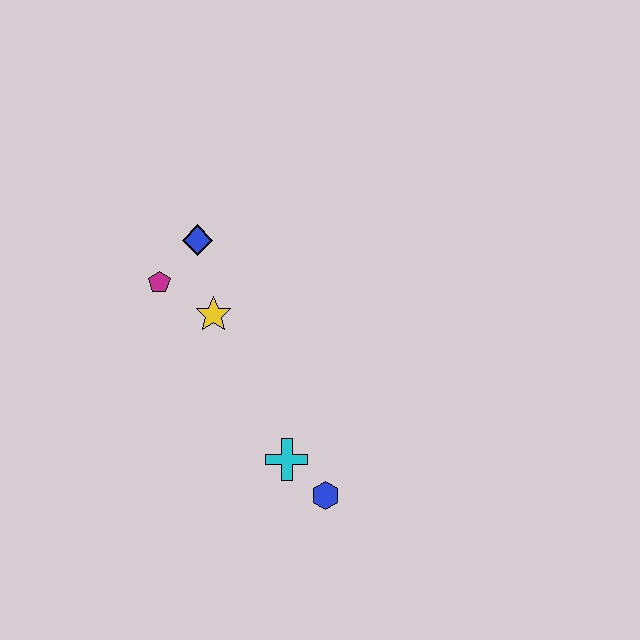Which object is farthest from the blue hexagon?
The blue diamond is farthest from the blue hexagon.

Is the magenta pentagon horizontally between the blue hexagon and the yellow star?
No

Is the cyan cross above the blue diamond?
No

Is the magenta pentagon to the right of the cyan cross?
No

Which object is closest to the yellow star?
The magenta pentagon is closest to the yellow star.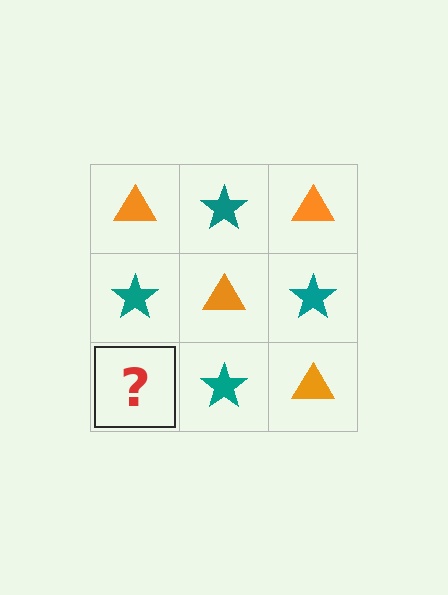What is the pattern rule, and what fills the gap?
The rule is that it alternates orange triangle and teal star in a checkerboard pattern. The gap should be filled with an orange triangle.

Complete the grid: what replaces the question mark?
The question mark should be replaced with an orange triangle.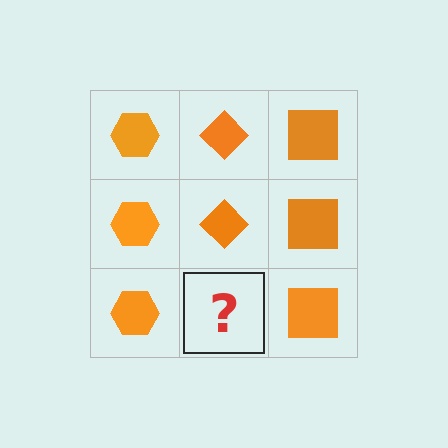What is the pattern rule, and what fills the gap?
The rule is that each column has a consistent shape. The gap should be filled with an orange diamond.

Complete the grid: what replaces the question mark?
The question mark should be replaced with an orange diamond.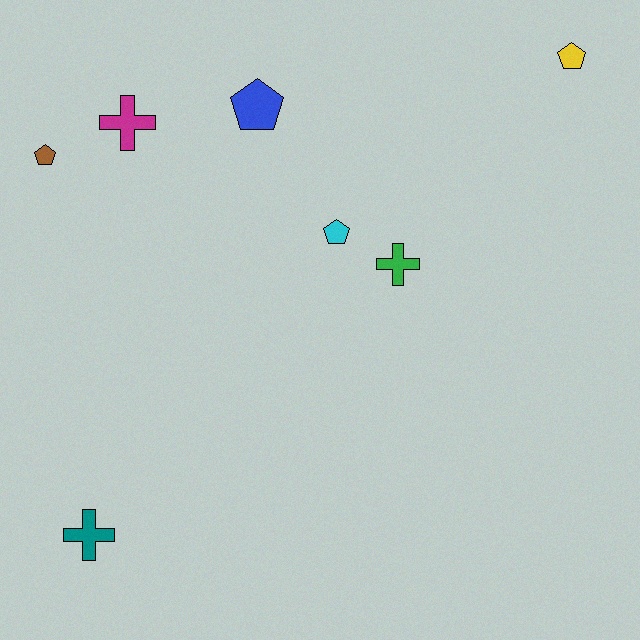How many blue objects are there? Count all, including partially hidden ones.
There is 1 blue object.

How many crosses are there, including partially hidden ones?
There are 3 crosses.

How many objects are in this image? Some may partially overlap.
There are 7 objects.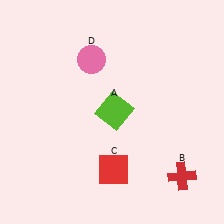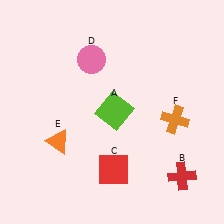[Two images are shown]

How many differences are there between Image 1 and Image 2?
There are 2 differences between the two images.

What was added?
An orange triangle (E), an orange cross (F) were added in Image 2.